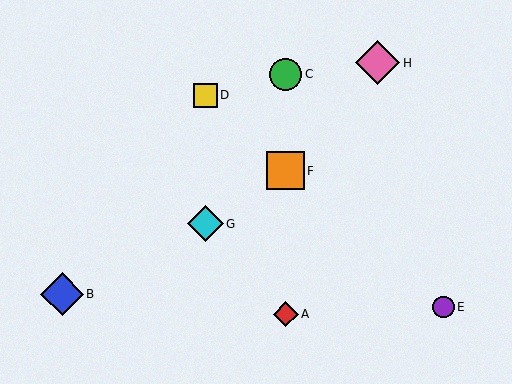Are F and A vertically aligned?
Yes, both are at x≈286.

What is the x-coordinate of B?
Object B is at x≈62.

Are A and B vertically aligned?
No, A is at x≈286 and B is at x≈62.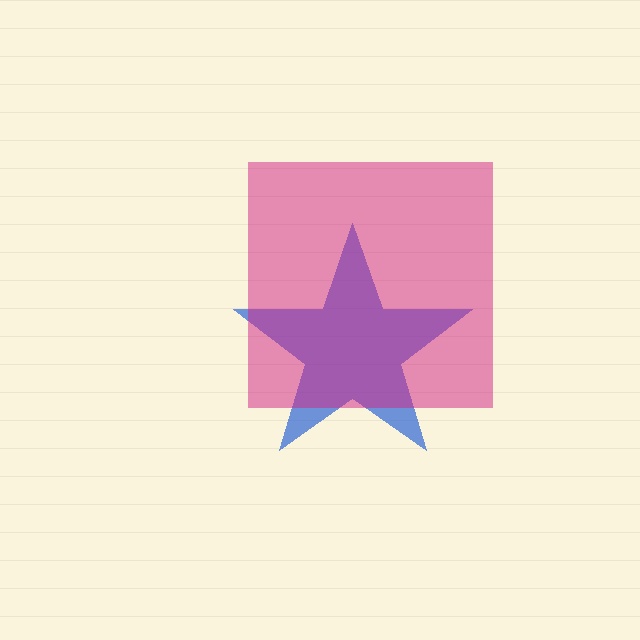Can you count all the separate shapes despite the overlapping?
Yes, there are 2 separate shapes.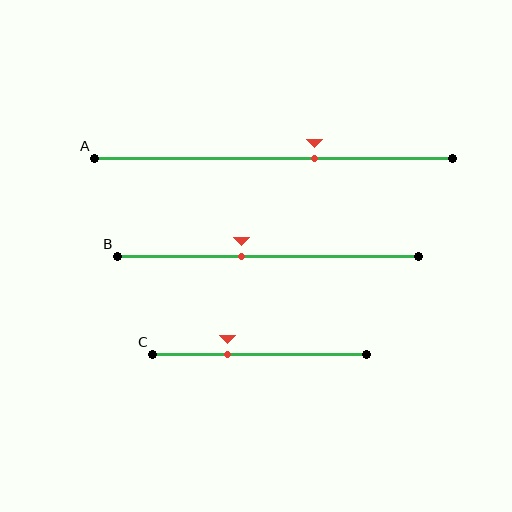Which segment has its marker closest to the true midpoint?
Segment B has its marker closest to the true midpoint.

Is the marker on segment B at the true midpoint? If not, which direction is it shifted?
No, the marker on segment B is shifted to the left by about 9% of the segment length.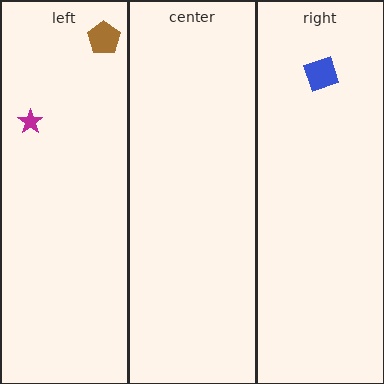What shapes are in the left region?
The magenta star, the brown pentagon.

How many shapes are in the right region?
1.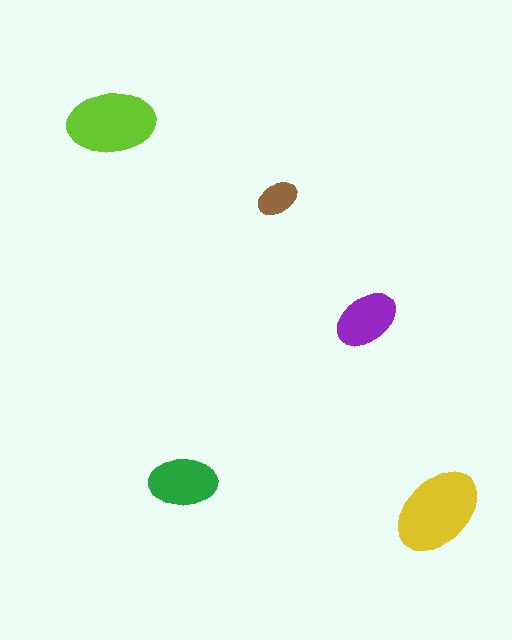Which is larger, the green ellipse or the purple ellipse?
The green one.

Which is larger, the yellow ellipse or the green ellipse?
The yellow one.